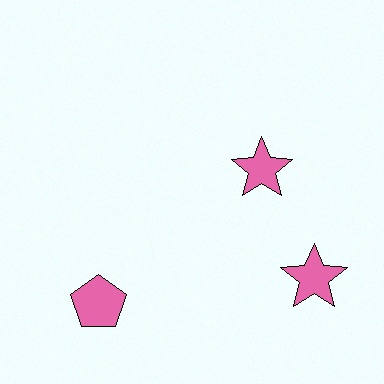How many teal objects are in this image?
There are no teal objects.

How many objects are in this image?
There are 3 objects.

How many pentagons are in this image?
There is 1 pentagon.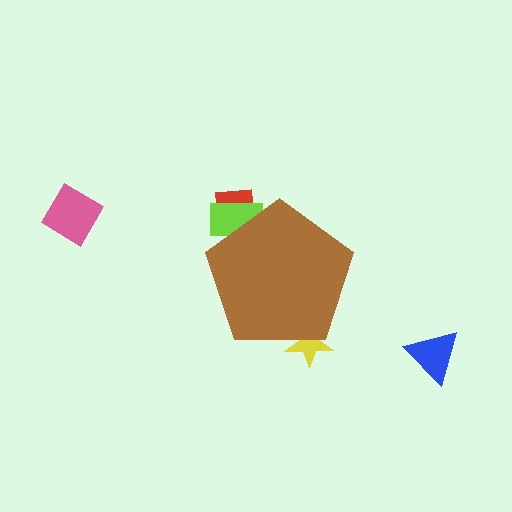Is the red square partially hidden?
Yes, the red square is partially hidden behind the brown pentagon.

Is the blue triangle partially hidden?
No, the blue triangle is fully visible.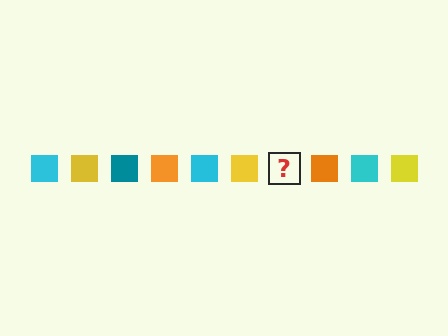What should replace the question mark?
The question mark should be replaced with a teal square.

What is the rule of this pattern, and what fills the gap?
The rule is that the pattern cycles through cyan, yellow, teal, orange squares. The gap should be filled with a teal square.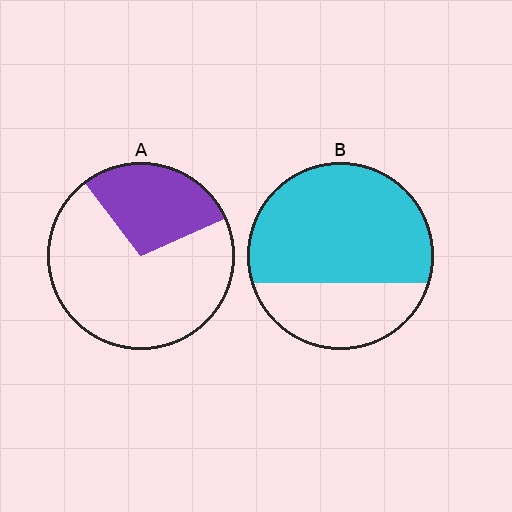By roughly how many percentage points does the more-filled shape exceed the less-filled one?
By roughly 40 percentage points (B over A).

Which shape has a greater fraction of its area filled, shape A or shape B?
Shape B.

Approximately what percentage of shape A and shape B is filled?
A is approximately 30% and B is approximately 70%.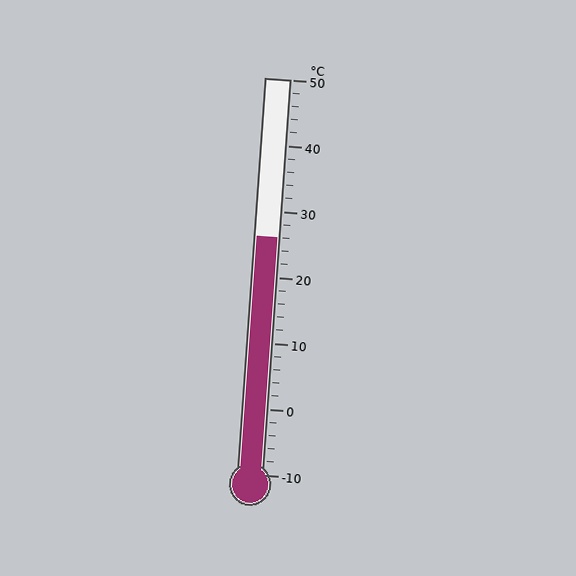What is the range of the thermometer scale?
The thermometer scale ranges from -10°C to 50°C.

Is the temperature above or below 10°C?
The temperature is above 10°C.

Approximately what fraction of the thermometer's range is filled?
The thermometer is filled to approximately 60% of its range.